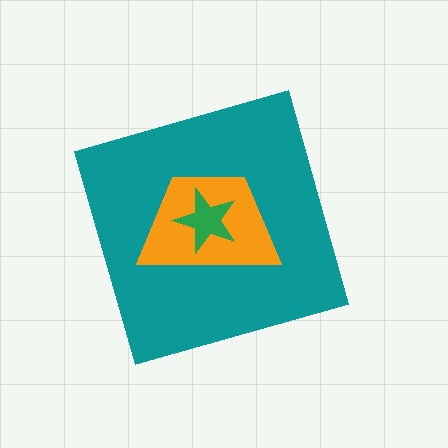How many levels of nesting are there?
3.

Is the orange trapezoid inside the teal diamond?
Yes.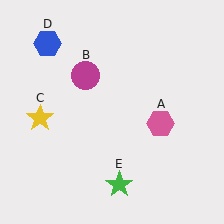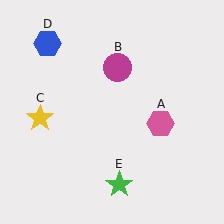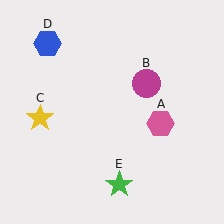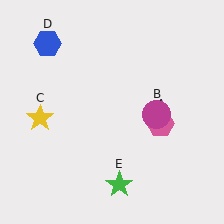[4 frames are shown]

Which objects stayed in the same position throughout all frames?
Pink hexagon (object A) and yellow star (object C) and blue hexagon (object D) and green star (object E) remained stationary.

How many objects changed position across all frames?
1 object changed position: magenta circle (object B).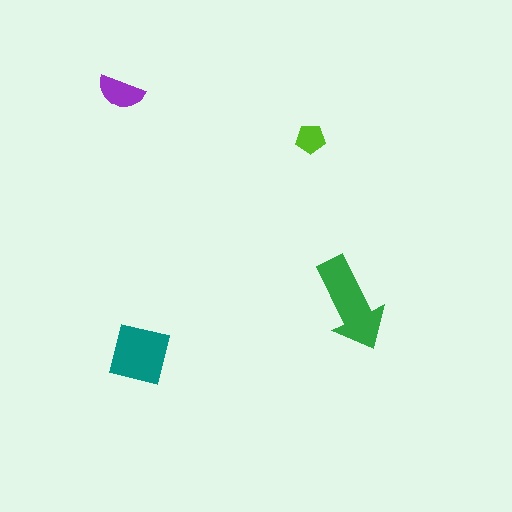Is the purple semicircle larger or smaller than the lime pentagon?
Larger.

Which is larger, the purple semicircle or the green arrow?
The green arrow.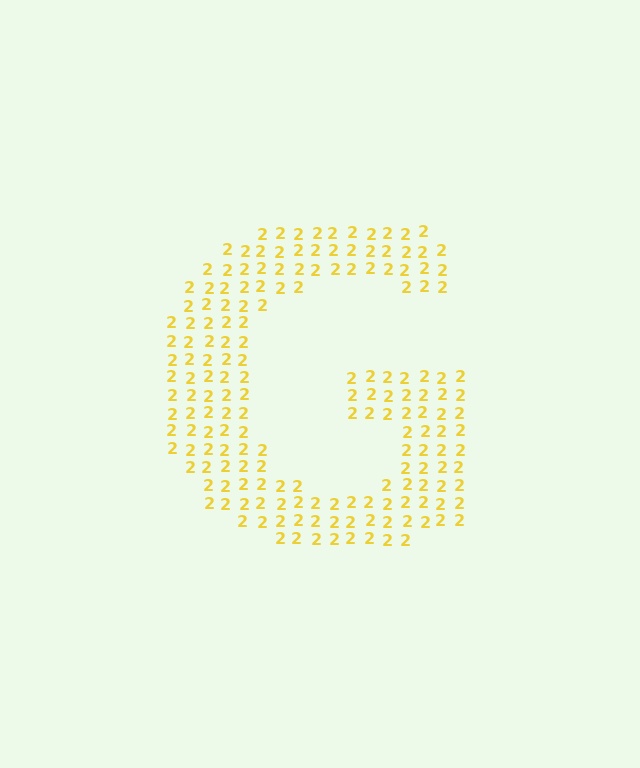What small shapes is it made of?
It is made of small digit 2's.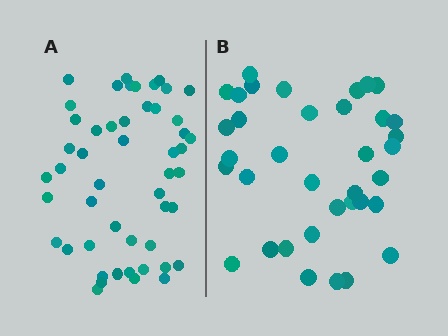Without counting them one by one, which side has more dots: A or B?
Region A (the left region) has more dots.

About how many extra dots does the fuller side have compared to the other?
Region A has approximately 15 more dots than region B.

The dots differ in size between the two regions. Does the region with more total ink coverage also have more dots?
No. Region B has more total ink coverage because its dots are larger, but region A actually contains more individual dots. Total area can be misleading — the number of items is what matters here.